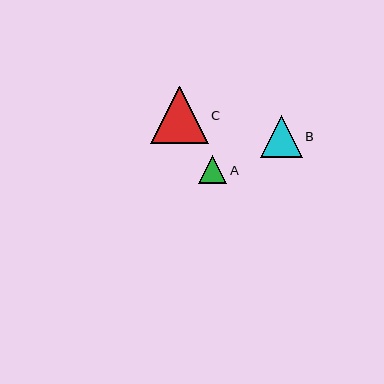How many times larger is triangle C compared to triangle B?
Triangle C is approximately 1.4 times the size of triangle B.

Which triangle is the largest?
Triangle C is the largest with a size of approximately 58 pixels.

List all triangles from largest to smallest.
From largest to smallest: C, B, A.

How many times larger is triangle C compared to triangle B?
Triangle C is approximately 1.4 times the size of triangle B.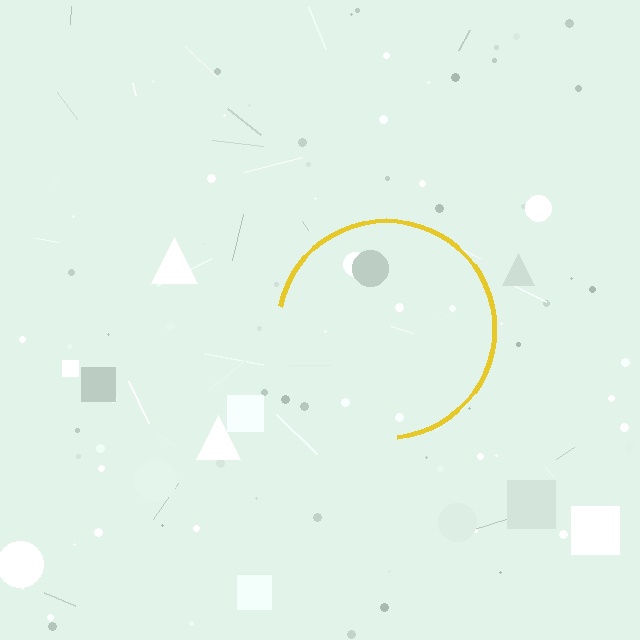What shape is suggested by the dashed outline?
The dashed outline suggests a circle.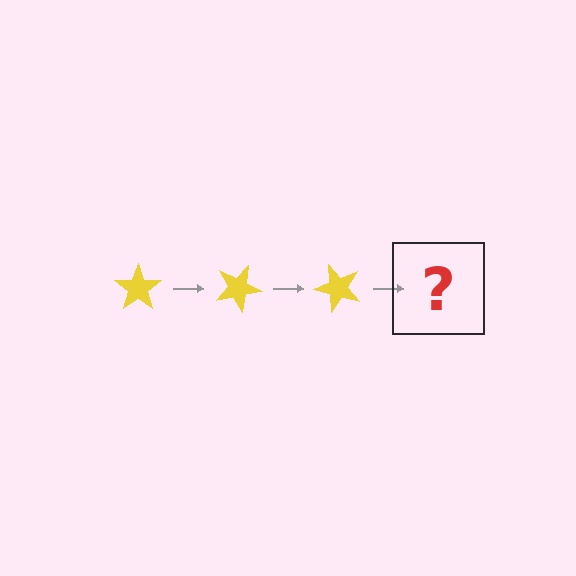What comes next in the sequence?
The next element should be a yellow star rotated 75 degrees.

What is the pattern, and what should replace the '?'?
The pattern is that the star rotates 25 degrees each step. The '?' should be a yellow star rotated 75 degrees.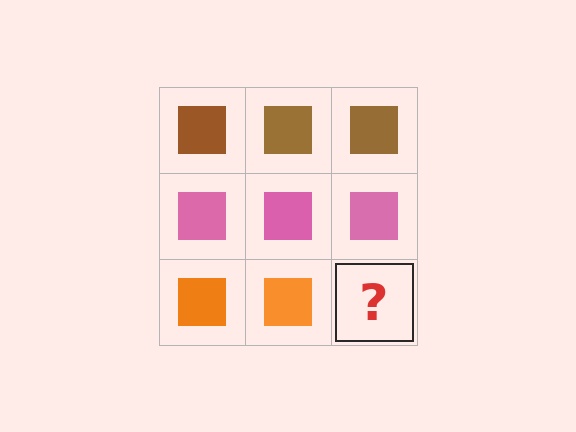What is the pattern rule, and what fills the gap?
The rule is that each row has a consistent color. The gap should be filled with an orange square.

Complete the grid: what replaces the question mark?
The question mark should be replaced with an orange square.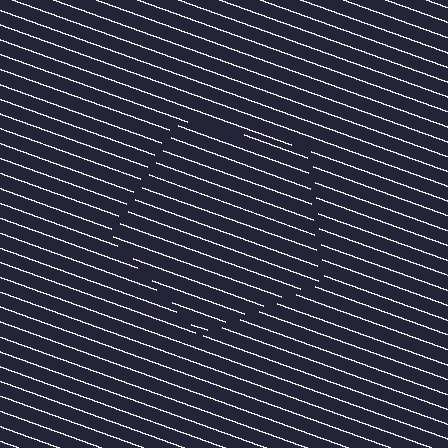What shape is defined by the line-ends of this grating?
An illusory pentagon. The interior of the shape contains the same grating, shifted by half a period — the contour is defined by the phase discontinuity where line-ends from the inner and outer gratings abut.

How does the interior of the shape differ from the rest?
The interior of the shape contains the same grating, shifted by half a period — the contour is defined by the phase discontinuity where line-ends from the inner and outer gratings abut.